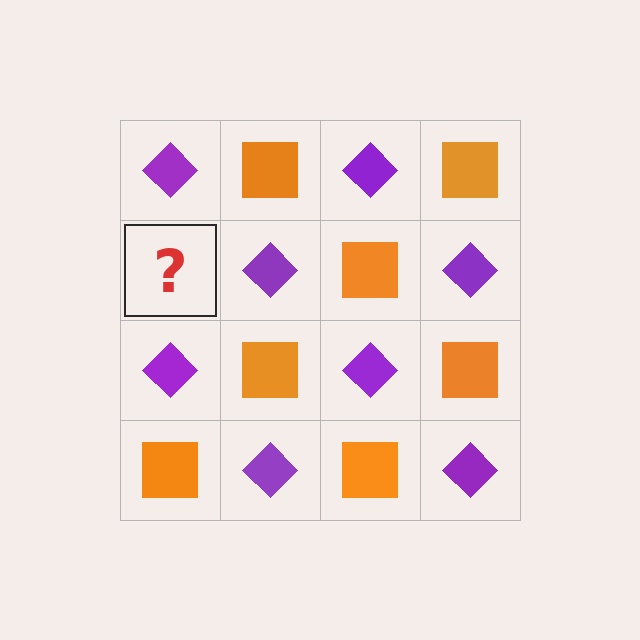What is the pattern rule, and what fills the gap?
The rule is that it alternates purple diamond and orange square in a checkerboard pattern. The gap should be filled with an orange square.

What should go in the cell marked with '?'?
The missing cell should contain an orange square.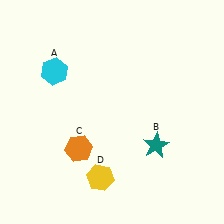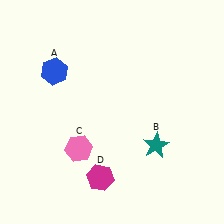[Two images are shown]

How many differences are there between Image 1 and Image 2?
There are 3 differences between the two images.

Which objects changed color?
A changed from cyan to blue. C changed from orange to pink. D changed from yellow to magenta.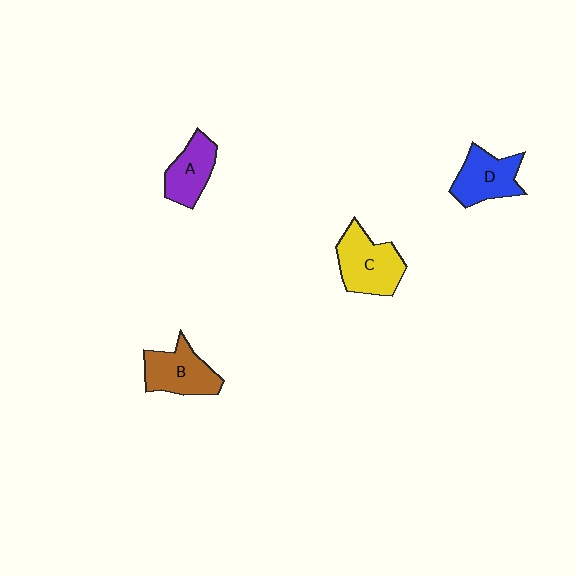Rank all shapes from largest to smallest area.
From largest to smallest: C (yellow), B (brown), D (blue), A (purple).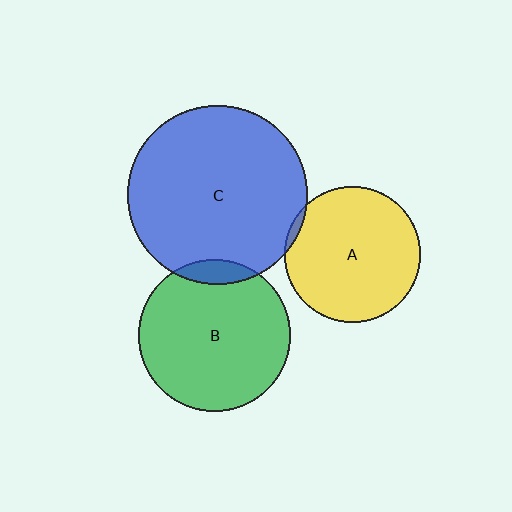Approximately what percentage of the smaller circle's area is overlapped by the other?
Approximately 10%.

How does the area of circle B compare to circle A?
Approximately 1.3 times.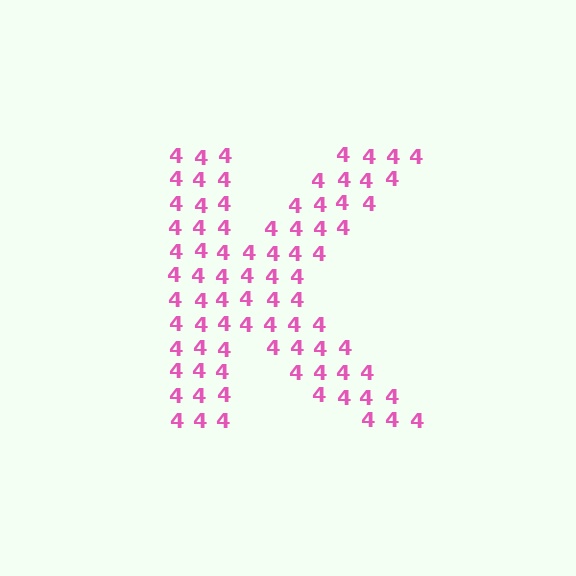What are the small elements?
The small elements are digit 4's.